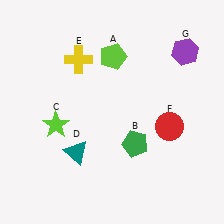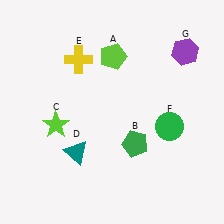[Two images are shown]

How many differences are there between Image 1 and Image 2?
There is 1 difference between the two images.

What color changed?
The circle (F) changed from red in Image 1 to green in Image 2.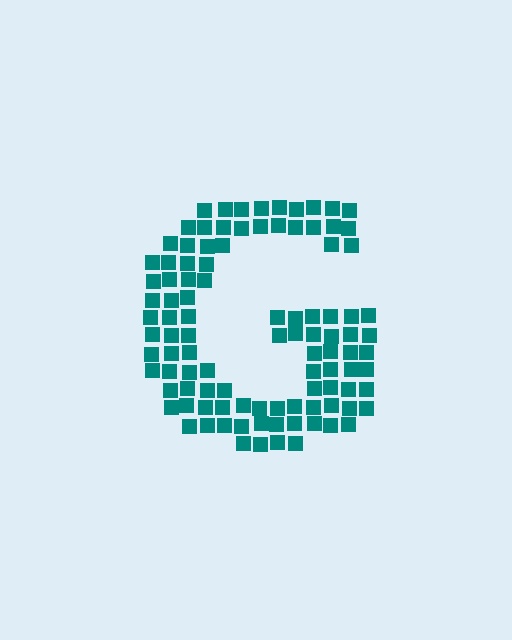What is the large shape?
The large shape is the letter G.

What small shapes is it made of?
It is made of small squares.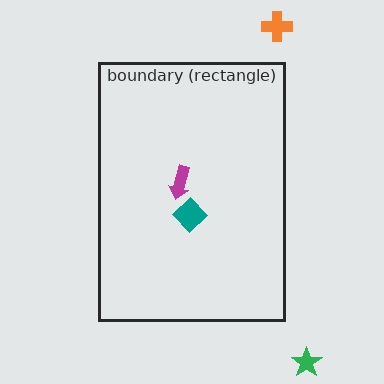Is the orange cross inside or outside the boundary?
Outside.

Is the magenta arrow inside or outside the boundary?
Inside.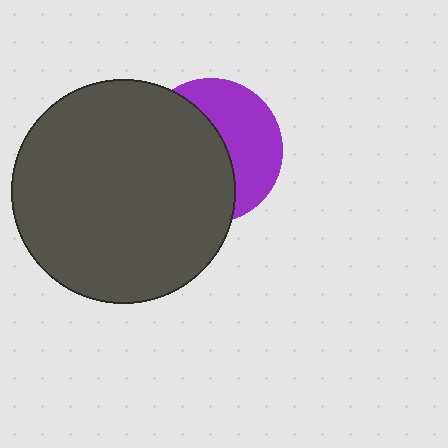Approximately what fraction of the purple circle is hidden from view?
Roughly 57% of the purple circle is hidden behind the dark gray circle.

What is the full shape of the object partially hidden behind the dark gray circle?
The partially hidden object is a purple circle.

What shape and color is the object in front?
The object in front is a dark gray circle.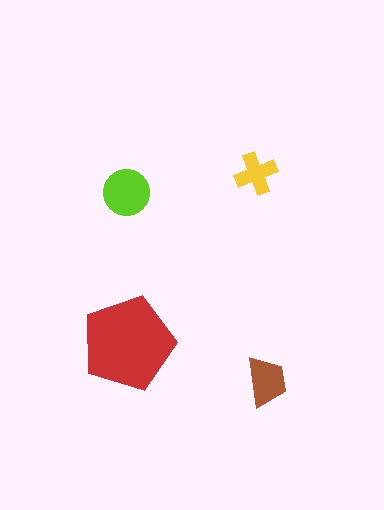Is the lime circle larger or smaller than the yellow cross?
Larger.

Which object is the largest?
The red pentagon.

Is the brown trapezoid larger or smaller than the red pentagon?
Smaller.